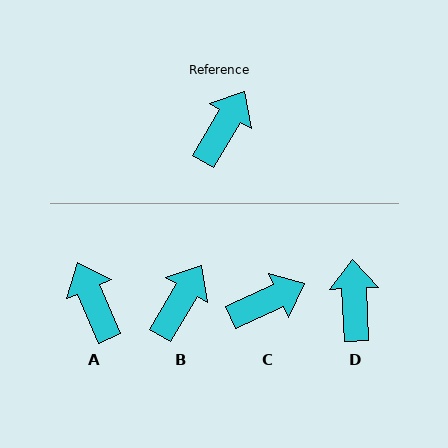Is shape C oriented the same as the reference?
No, it is off by about 34 degrees.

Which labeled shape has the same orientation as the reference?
B.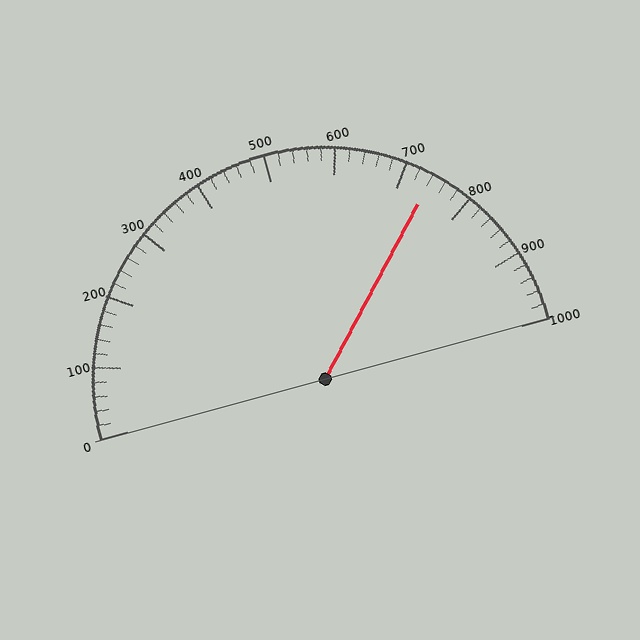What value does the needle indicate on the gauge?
The needle indicates approximately 740.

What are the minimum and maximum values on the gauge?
The gauge ranges from 0 to 1000.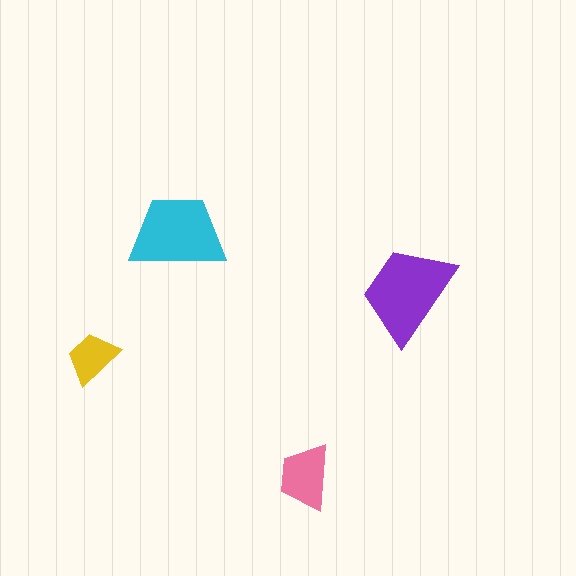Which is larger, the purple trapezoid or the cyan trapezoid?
The purple one.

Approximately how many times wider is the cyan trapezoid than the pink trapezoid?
About 1.5 times wider.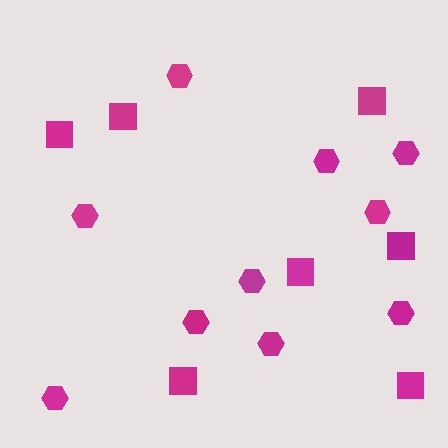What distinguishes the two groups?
There are 2 groups: one group of hexagons (10) and one group of squares (7).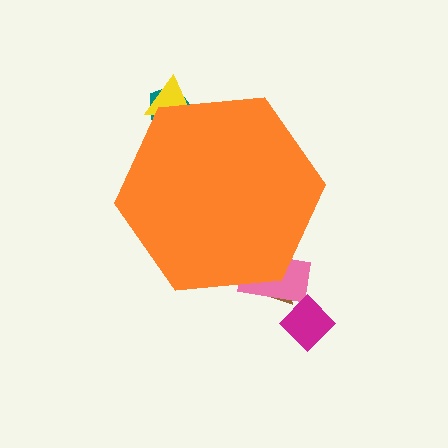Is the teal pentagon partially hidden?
Yes, the teal pentagon is partially hidden behind the orange hexagon.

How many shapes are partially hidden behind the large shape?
4 shapes are partially hidden.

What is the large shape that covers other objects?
An orange hexagon.